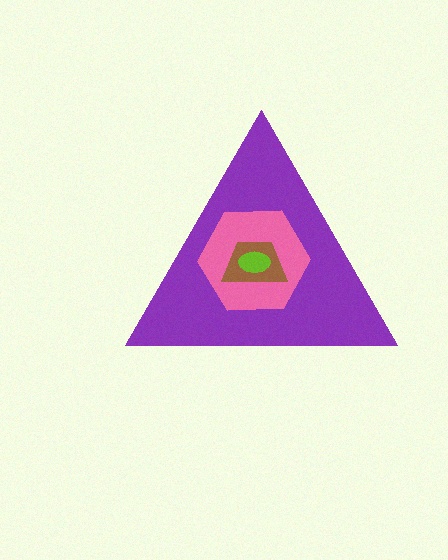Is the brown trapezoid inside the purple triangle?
Yes.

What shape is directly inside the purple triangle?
The pink hexagon.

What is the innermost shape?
The lime ellipse.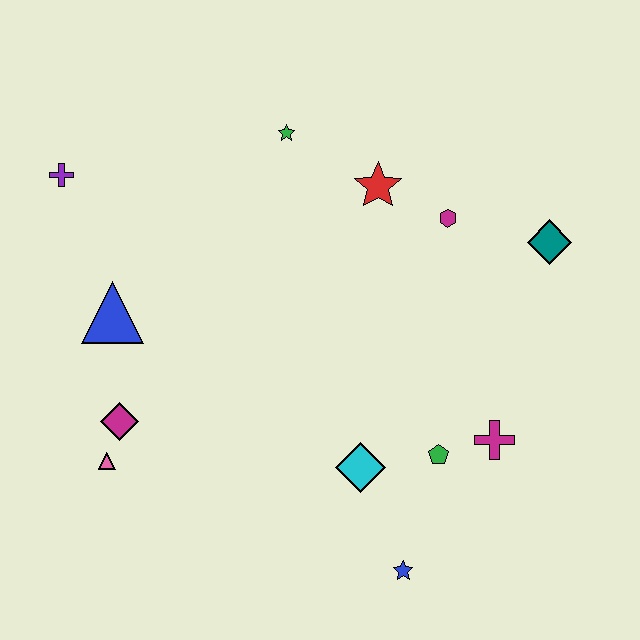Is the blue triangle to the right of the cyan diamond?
No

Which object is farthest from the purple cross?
The blue star is farthest from the purple cross.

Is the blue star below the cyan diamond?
Yes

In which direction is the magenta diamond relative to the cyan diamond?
The magenta diamond is to the left of the cyan diamond.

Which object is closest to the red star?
The magenta hexagon is closest to the red star.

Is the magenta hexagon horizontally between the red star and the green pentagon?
No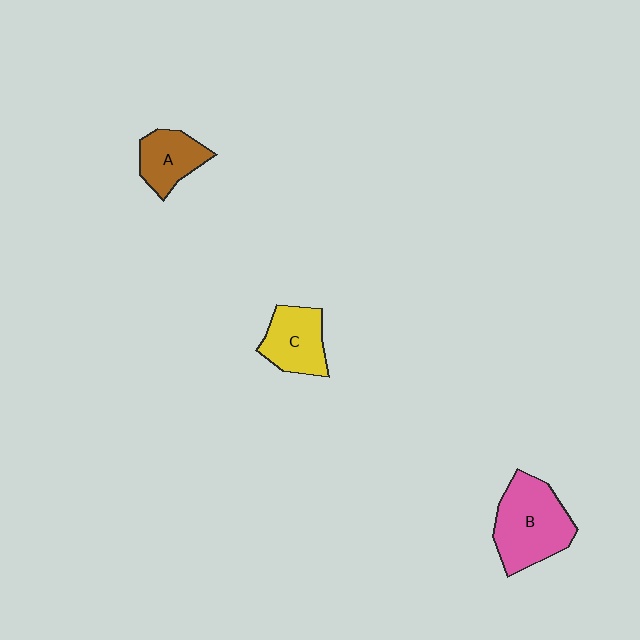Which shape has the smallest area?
Shape A (brown).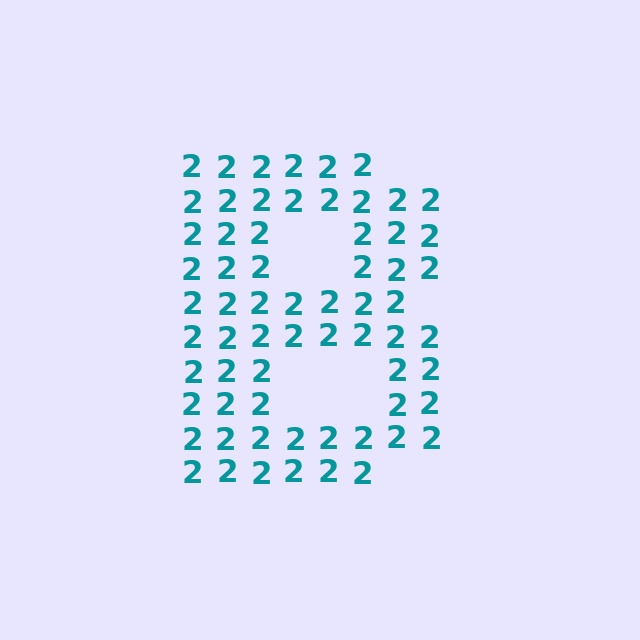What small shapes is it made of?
It is made of small digit 2's.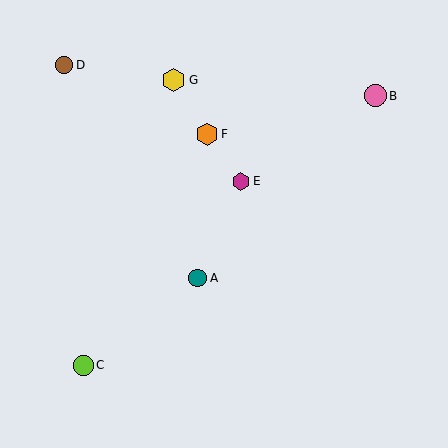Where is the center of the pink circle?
The center of the pink circle is at (375, 96).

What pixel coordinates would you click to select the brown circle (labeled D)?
Click at (64, 65) to select the brown circle D.